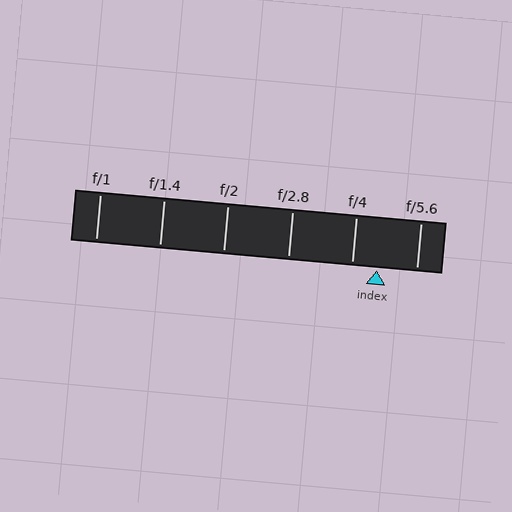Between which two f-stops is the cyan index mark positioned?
The index mark is between f/4 and f/5.6.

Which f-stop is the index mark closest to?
The index mark is closest to f/4.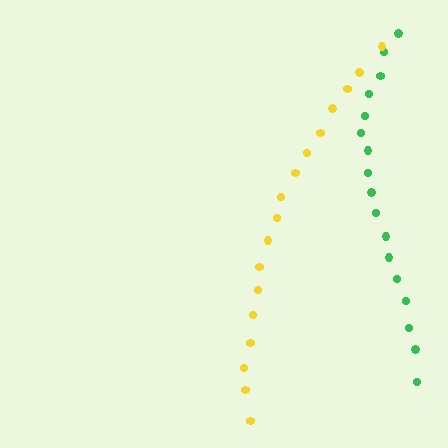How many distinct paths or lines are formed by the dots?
There are 2 distinct paths.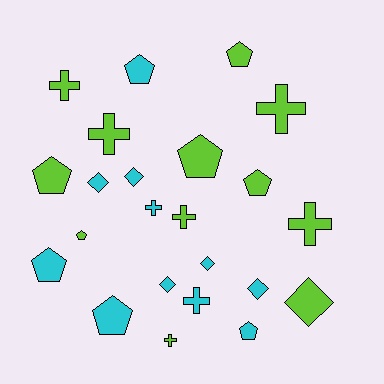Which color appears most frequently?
Lime, with 12 objects.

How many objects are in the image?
There are 23 objects.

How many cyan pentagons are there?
There are 4 cyan pentagons.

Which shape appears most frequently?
Pentagon, with 9 objects.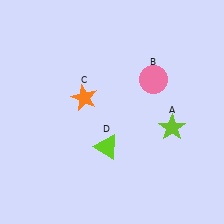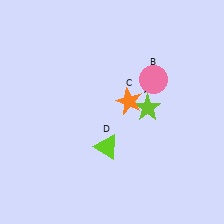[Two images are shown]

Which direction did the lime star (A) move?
The lime star (A) moved left.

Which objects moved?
The objects that moved are: the lime star (A), the orange star (C).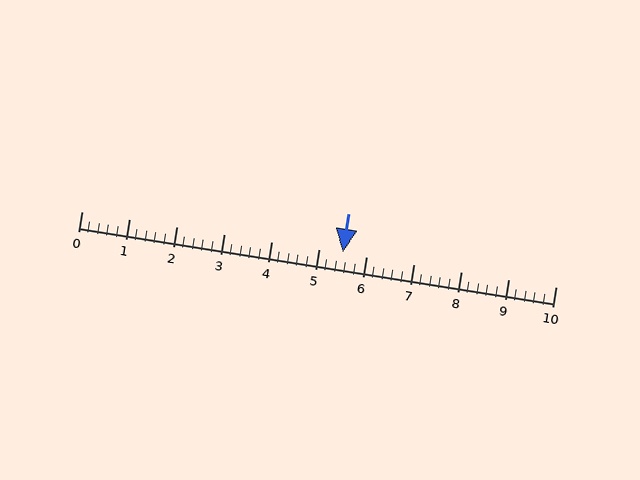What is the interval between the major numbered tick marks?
The major tick marks are spaced 1 units apart.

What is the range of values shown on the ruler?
The ruler shows values from 0 to 10.